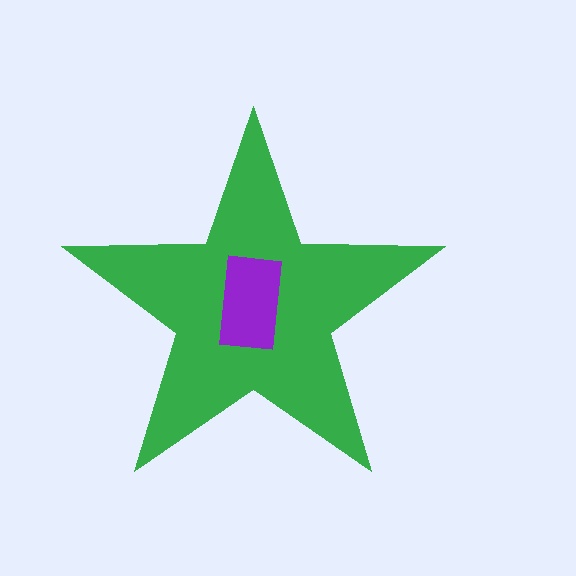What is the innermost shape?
The purple rectangle.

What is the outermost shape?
The green star.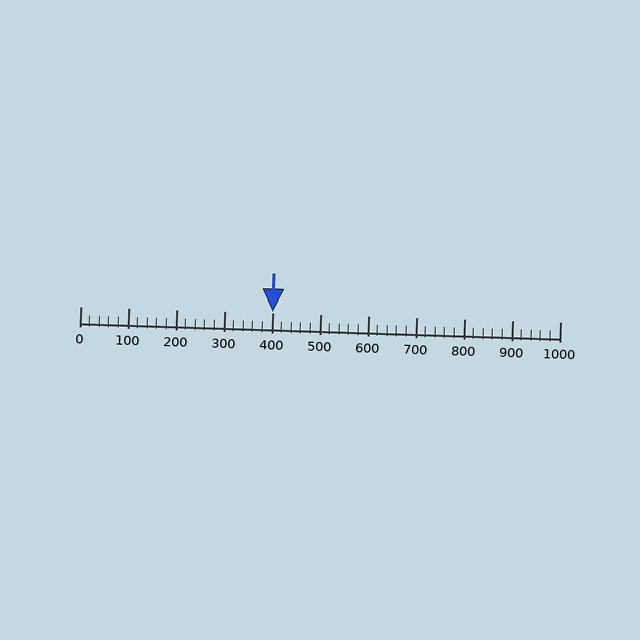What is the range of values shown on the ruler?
The ruler shows values from 0 to 1000.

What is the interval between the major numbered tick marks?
The major tick marks are spaced 100 units apart.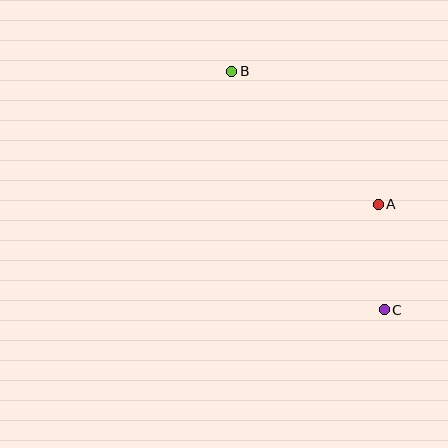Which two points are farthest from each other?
Points B and C are farthest from each other.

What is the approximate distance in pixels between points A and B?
The distance between A and B is approximately 198 pixels.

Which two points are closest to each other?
Points A and C are closest to each other.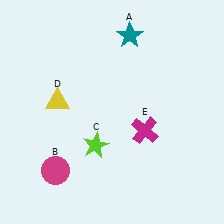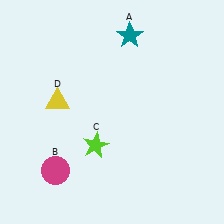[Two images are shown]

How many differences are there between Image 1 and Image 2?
There is 1 difference between the two images.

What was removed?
The magenta cross (E) was removed in Image 2.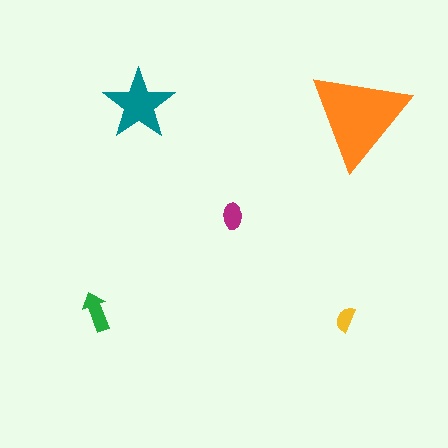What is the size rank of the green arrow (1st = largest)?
3rd.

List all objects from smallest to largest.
The yellow semicircle, the magenta ellipse, the green arrow, the teal star, the orange triangle.